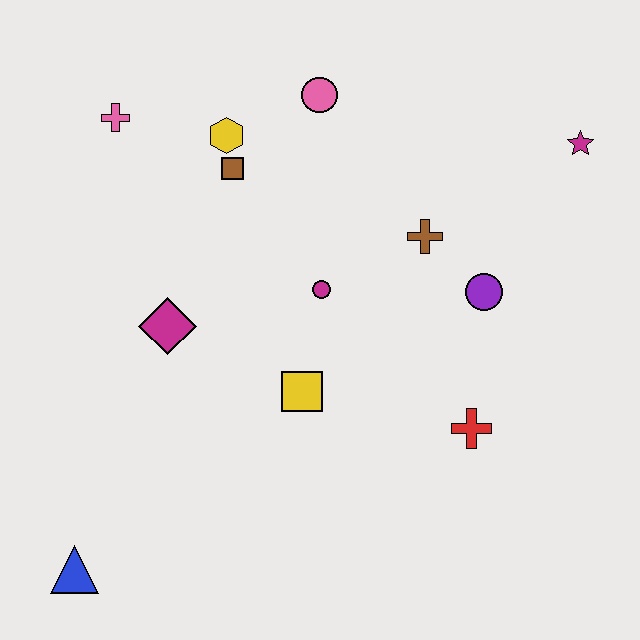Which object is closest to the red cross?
The purple circle is closest to the red cross.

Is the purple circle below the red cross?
No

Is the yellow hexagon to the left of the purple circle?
Yes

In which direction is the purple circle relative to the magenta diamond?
The purple circle is to the right of the magenta diamond.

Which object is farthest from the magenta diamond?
The magenta star is farthest from the magenta diamond.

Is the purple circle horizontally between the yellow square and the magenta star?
Yes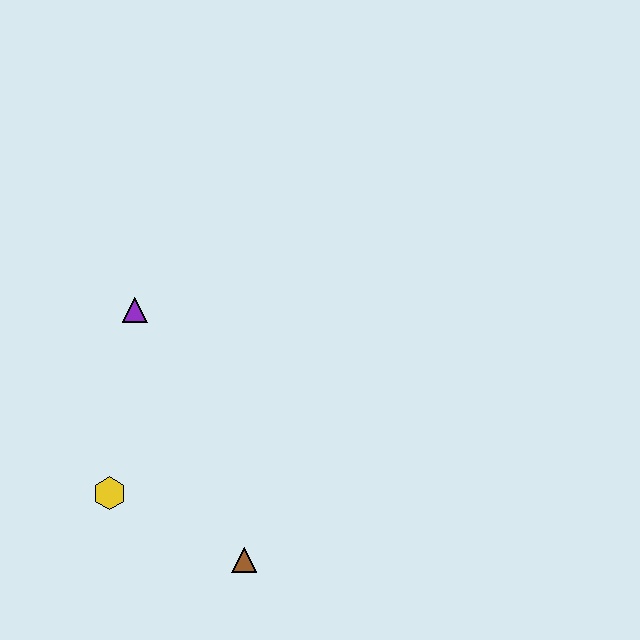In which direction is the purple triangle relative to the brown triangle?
The purple triangle is above the brown triangle.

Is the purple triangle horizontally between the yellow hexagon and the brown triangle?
Yes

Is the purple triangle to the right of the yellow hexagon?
Yes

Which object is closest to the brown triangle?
The yellow hexagon is closest to the brown triangle.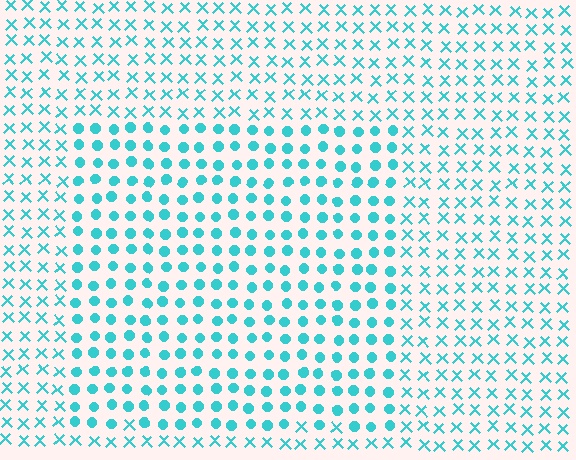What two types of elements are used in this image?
The image uses circles inside the rectangle region and X marks outside it.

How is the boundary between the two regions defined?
The boundary is defined by a change in element shape: circles inside vs. X marks outside. All elements share the same color and spacing.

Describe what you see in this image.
The image is filled with small cyan elements arranged in a uniform grid. A rectangle-shaped region contains circles, while the surrounding area contains X marks. The boundary is defined purely by the change in element shape.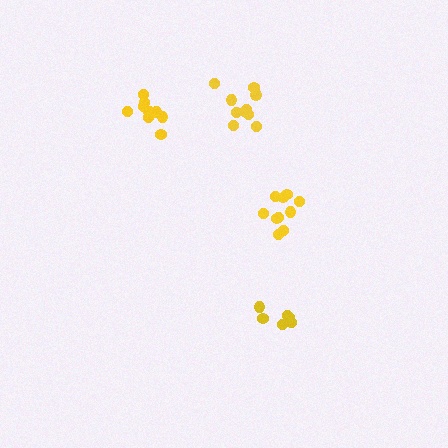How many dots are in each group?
Group 1: 6 dots, Group 2: 10 dots, Group 3: 10 dots, Group 4: 10 dots (36 total).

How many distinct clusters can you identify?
There are 4 distinct clusters.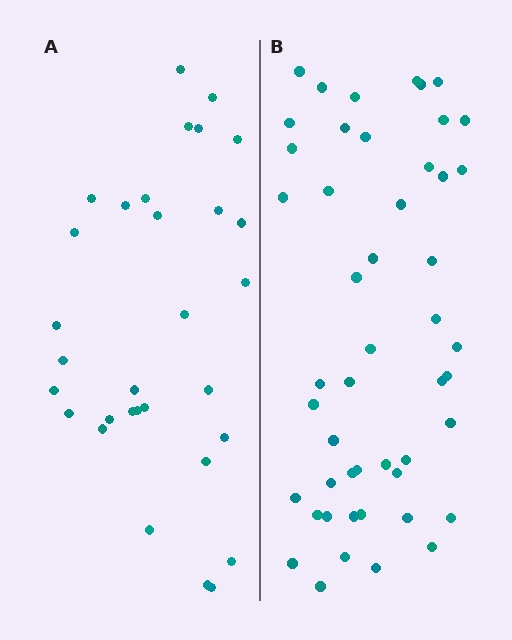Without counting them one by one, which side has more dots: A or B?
Region B (the right region) has more dots.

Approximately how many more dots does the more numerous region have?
Region B has approximately 20 more dots than region A.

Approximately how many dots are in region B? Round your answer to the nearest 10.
About 50 dots. (The exact count is 49, which rounds to 50.)